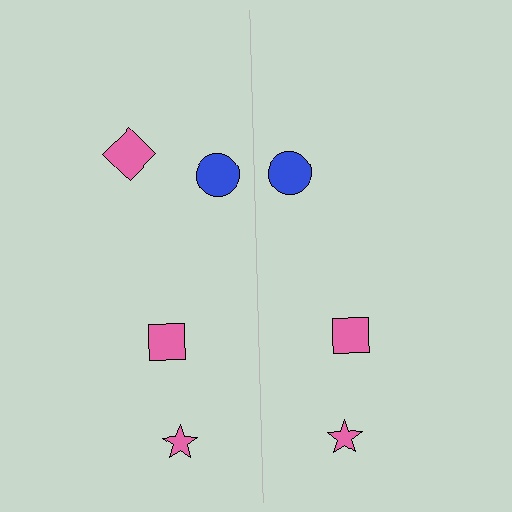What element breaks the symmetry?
A pink diamond is missing from the right side.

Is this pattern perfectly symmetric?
No, the pattern is not perfectly symmetric. A pink diamond is missing from the right side.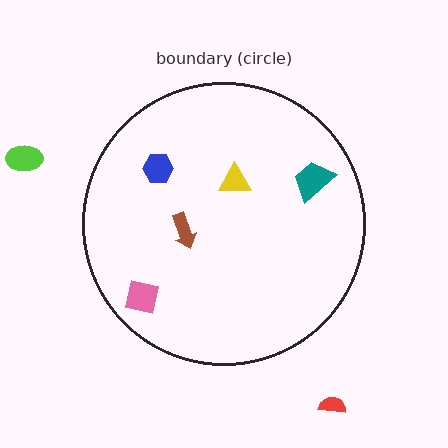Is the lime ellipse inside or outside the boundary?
Outside.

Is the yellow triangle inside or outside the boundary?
Inside.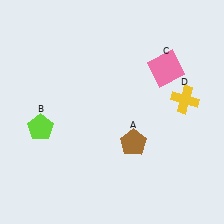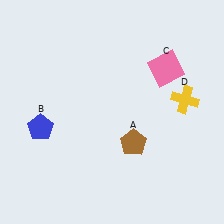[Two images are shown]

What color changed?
The pentagon (B) changed from lime in Image 1 to blue in Image 2.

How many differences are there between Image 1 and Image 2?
There is 1 difference between the two images.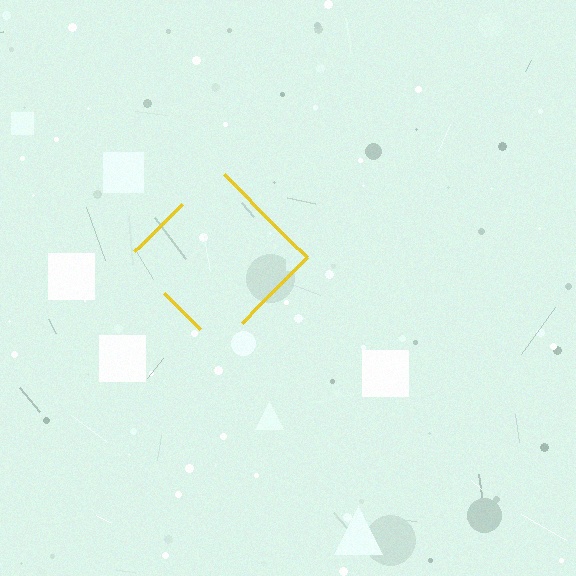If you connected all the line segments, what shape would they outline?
They would outline a diamond.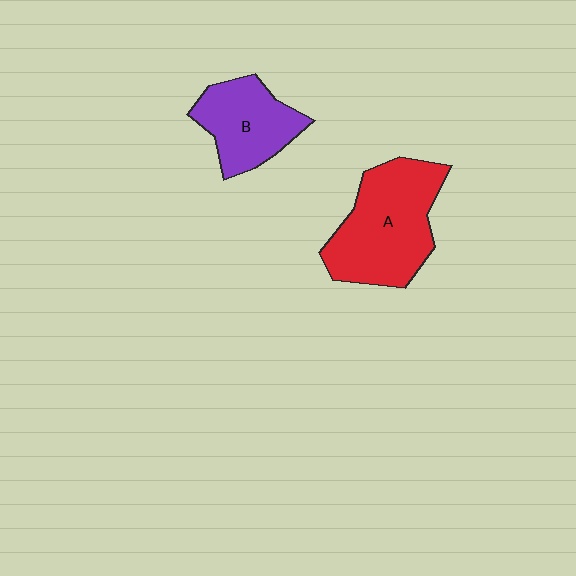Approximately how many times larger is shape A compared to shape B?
Approximately 1.5 times.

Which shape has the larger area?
Shape A (red).